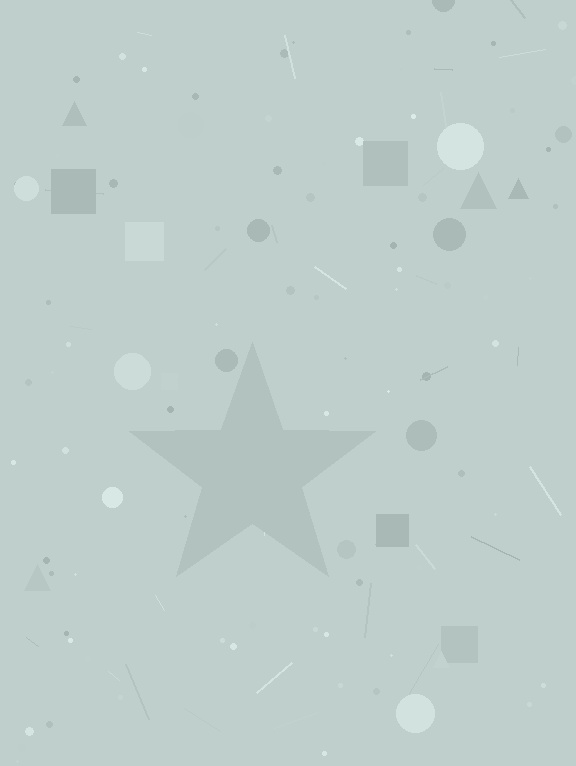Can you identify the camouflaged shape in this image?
The camouflaged shape is a star.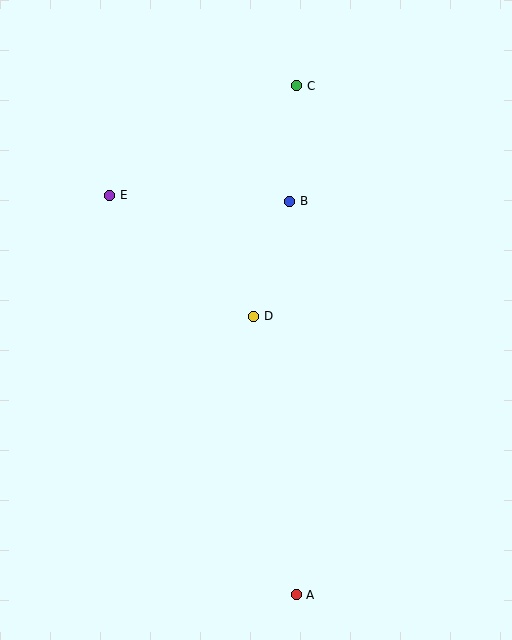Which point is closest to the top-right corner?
Point C is closest to the top-right corner.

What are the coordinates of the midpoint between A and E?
The midpoint between A and E is at (203, 395).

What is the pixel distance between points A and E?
The distance between A and E is 441 pixels.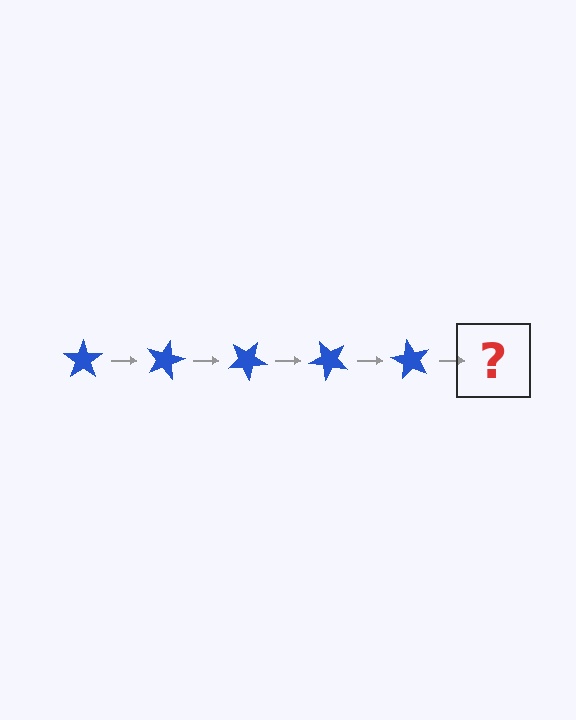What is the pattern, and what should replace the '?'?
The pattern is that the star rotates 15 degrees each step. The '?' should be a blue star rotated 75 degrees.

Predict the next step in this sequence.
The next step is a blue star rotated 75 degrees.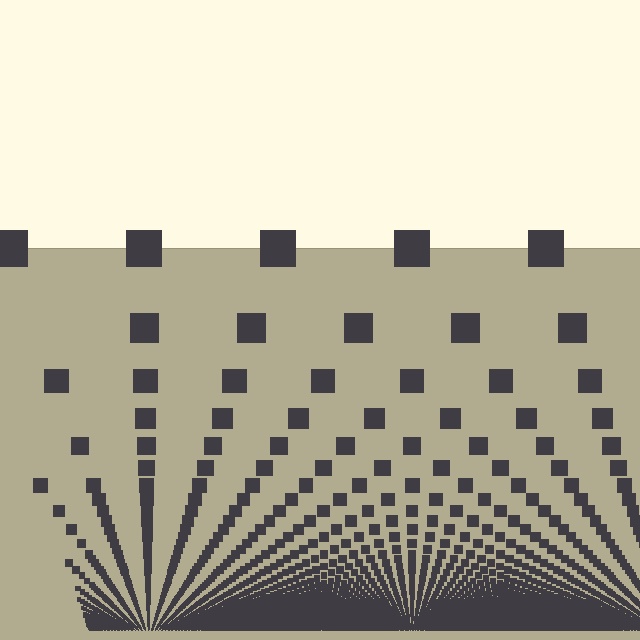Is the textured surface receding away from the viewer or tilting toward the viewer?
The surface appears to tilt toward the viewer. Texture elements get larger and sparser toward the top.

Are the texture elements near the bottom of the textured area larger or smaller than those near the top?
Smaller. The gradient is inverted — elements near the bottom are smaller and denser.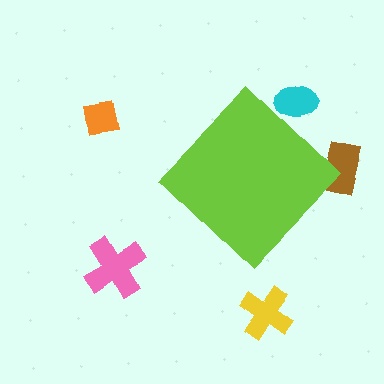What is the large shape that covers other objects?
A lime diamond.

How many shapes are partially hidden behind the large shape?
2 shapes are partially hidden.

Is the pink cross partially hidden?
No, the pink cross is fully visible.